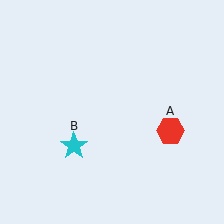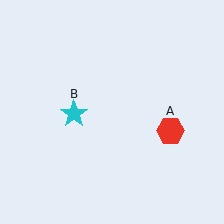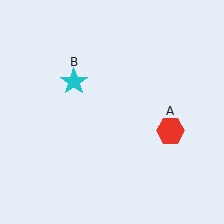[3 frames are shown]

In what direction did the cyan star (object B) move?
The cyan star (object B) moved up.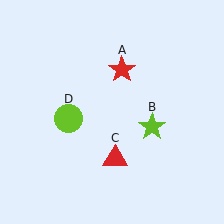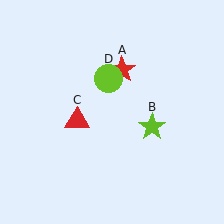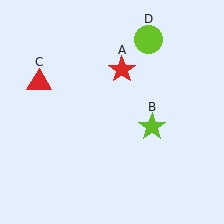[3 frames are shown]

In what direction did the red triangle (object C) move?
The red triangle (object C) moved up and to the left.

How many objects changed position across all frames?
2 objects changed position: red triangle (object C), lime circle (object D).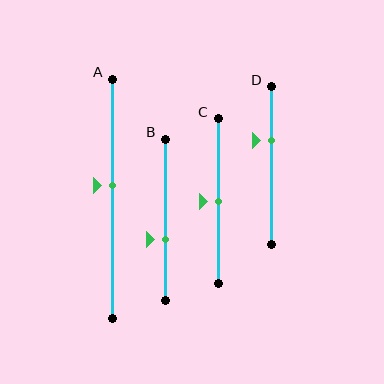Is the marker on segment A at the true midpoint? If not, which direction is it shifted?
No, the marker on segment A is shifted upward by about 6% of the segment length.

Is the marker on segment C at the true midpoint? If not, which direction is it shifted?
Yes, the marker on segment C is at the true midpoint.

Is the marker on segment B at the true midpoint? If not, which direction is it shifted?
No, the marker on segment B is shifted downward by about 12% of the segment length.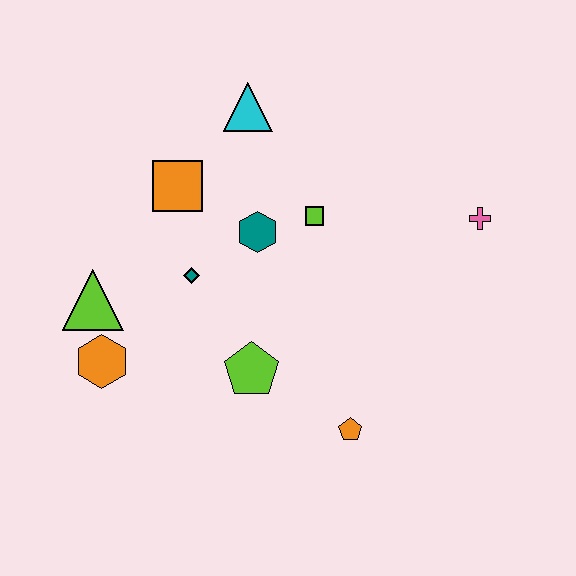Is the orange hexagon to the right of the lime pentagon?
No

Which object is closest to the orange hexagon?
The lime triangle is closest to the orange hexagon.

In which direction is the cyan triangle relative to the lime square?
The cyan triangle is above the lime square.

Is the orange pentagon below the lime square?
Yes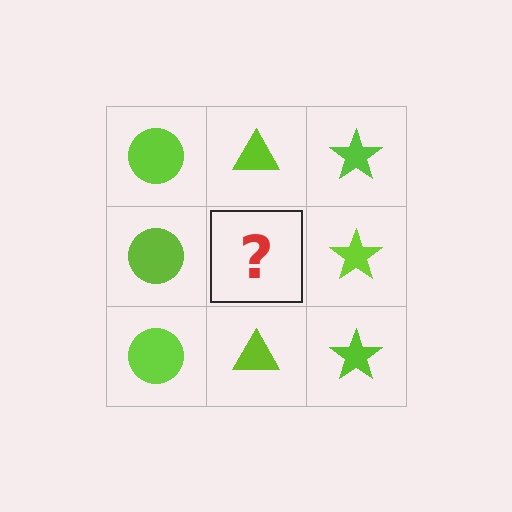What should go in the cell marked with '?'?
The missing cell should contain a lime triangle.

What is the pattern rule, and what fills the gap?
The rule is that each column has a consistent shape. The gap should be filled with a lime triangle.